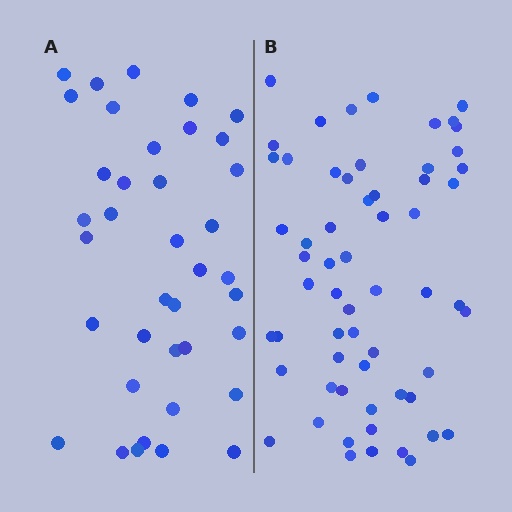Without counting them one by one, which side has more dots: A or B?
Region B (the right region) has more dots.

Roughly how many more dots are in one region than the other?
Region B has approximately 20 more dots than region A.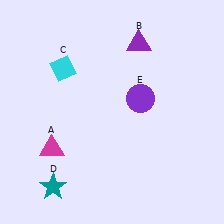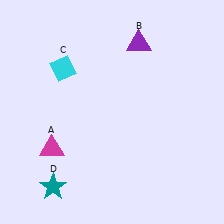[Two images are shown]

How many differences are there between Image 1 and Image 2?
There is 1 difference between the two images.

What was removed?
The purple circle (E) was removed in Image 2.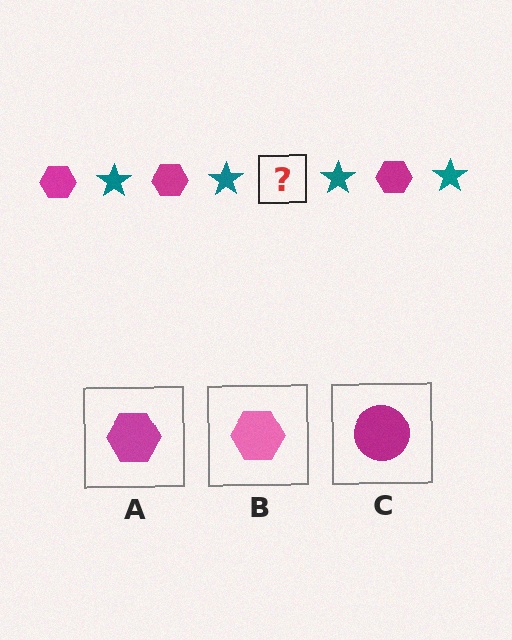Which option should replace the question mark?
Option A.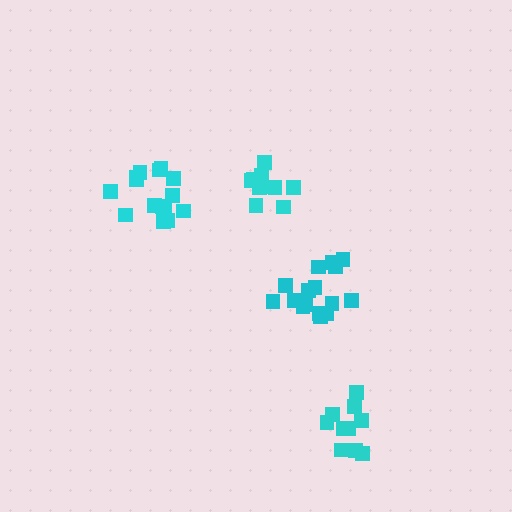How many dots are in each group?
Group 1: 15 dots, Group 2: 10 dots, Group 3: 16 dots, Group 4: 10 dots (51 total).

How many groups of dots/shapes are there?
There are 4 groups.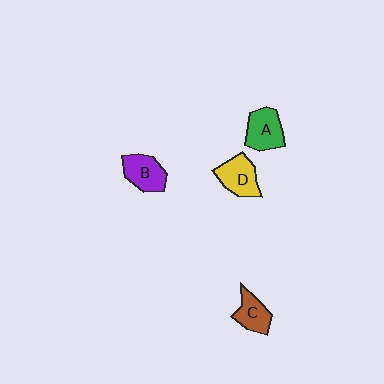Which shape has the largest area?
Shape A (green).